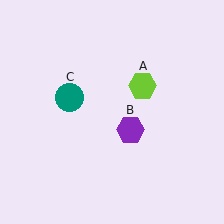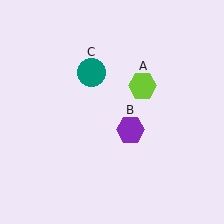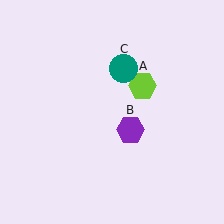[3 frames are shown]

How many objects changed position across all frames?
1 object changed position: teal circle (object C).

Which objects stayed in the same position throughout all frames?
Lime hexagon (object A) and purple hexagon (object B) remained stationary.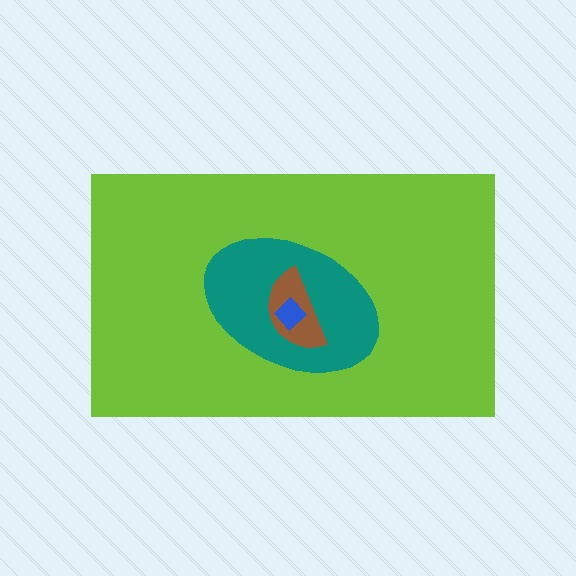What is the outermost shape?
The lime rectangle.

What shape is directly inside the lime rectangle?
The teal ellipse.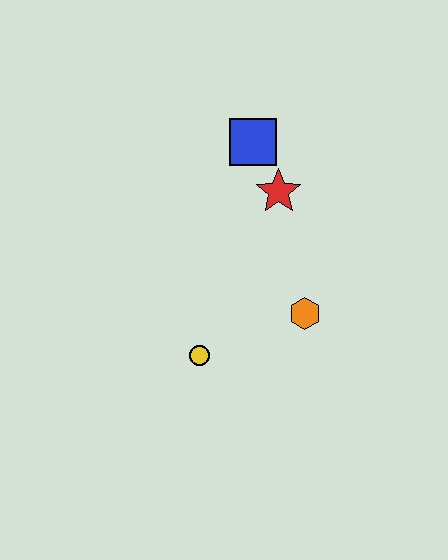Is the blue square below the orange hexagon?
No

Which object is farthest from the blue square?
The yellow circle is farthest from the blue square.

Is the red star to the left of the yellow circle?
No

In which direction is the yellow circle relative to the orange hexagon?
The yellow circle is to the left of the orange hexagon.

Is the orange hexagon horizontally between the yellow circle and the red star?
No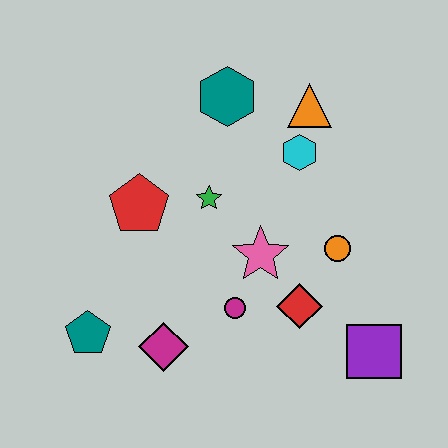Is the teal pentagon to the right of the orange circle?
No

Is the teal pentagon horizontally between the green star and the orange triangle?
No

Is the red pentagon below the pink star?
No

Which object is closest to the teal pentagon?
The magenta diamond is closest to the teal pentagon.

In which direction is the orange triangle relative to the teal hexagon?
The orange triangle is to the right of the teal hexagon.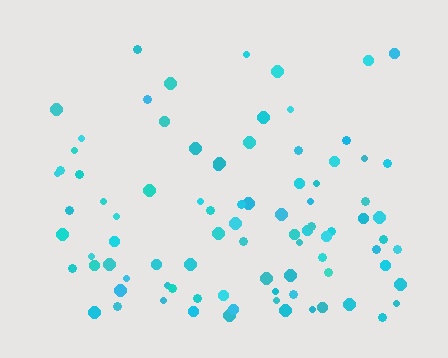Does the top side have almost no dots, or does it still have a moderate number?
Still a moderate number, just noticeably fewer than the bottom.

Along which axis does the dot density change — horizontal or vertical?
Vertical.